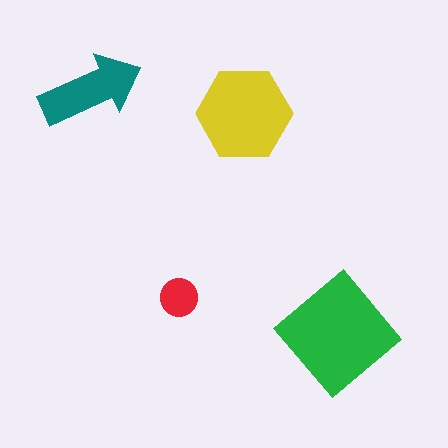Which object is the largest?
The green diamond.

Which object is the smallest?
The red circle.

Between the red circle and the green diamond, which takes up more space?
The green diamond.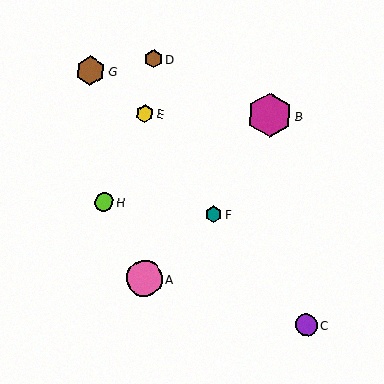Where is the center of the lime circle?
The center of the lime circle is at (104, 202).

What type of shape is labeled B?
Shape B is a magenta hexagon.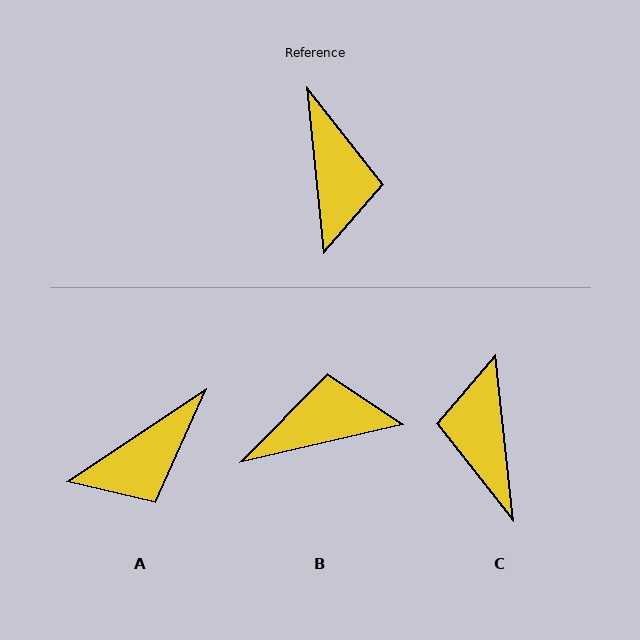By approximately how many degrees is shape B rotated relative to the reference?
Approximately 98 degrees counter-clockwise.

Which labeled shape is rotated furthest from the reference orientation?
C, about 179 degrees away.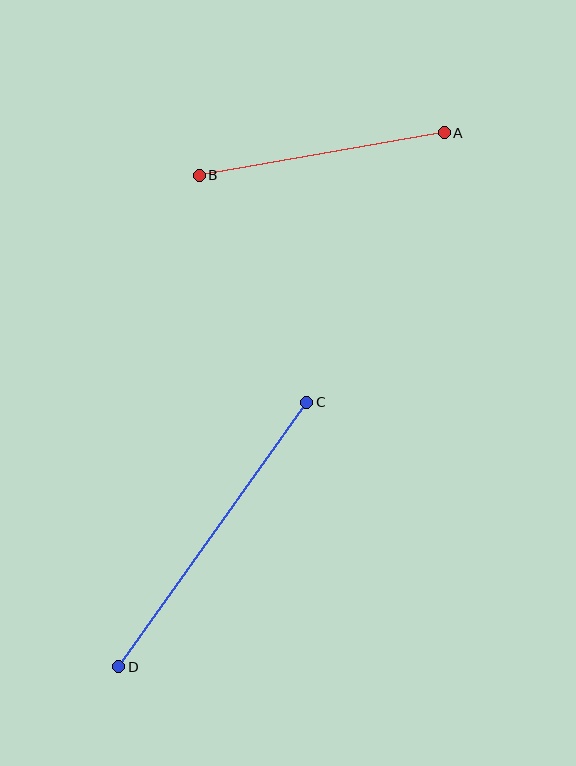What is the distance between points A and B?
The distance is approximately 249 pixels.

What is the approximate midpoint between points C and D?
The midpoint is at approximately (213, 535) pixels.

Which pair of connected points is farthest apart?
Points C and D are farthest apart.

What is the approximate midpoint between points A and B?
The midpoint is at approximately (322, 154) pixels.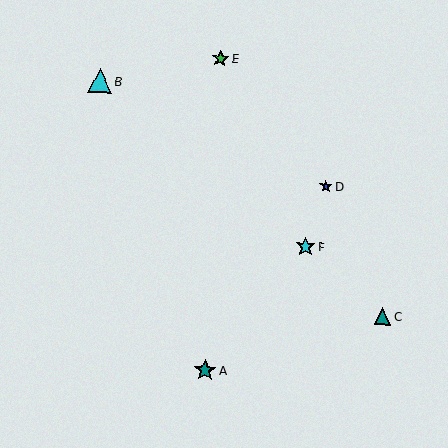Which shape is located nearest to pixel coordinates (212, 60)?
The green star (labeled E) at (220, 59) is nearest to that location.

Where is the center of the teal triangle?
The center of the teal triangle is at (382, 316).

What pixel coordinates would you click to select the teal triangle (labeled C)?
Click at (382, 316) to select the teal triangle C.